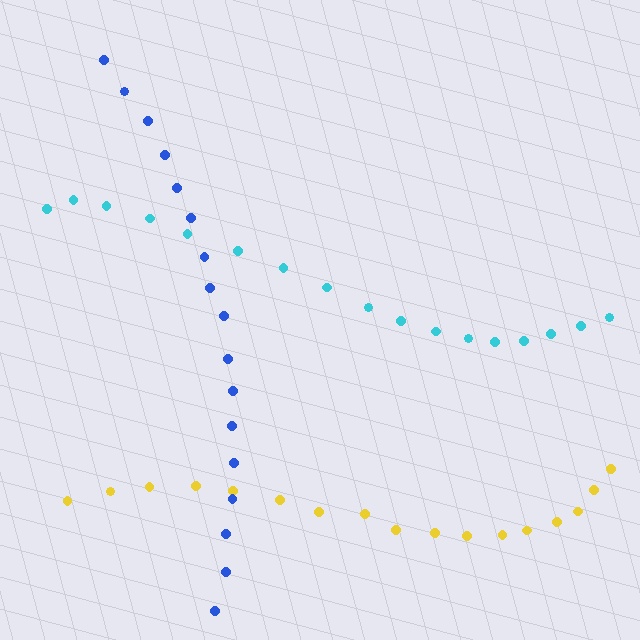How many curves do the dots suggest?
There are 3 distinct paths.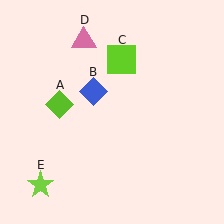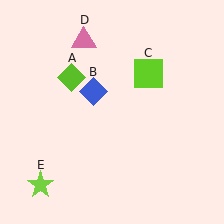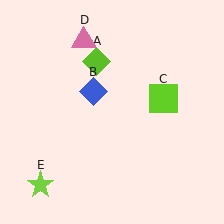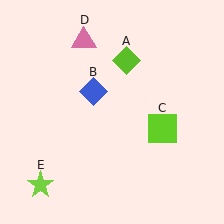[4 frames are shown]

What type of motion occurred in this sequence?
The lime diamond (object A), lime square (object C) rotated clockwise around the center of the scene.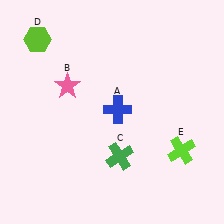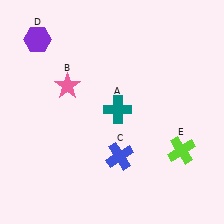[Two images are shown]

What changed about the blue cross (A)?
In Image 1, A is blue. In Image 2, it changed to teal.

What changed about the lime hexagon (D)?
In Image 1, D is lime. In Image 2, it changed to purple.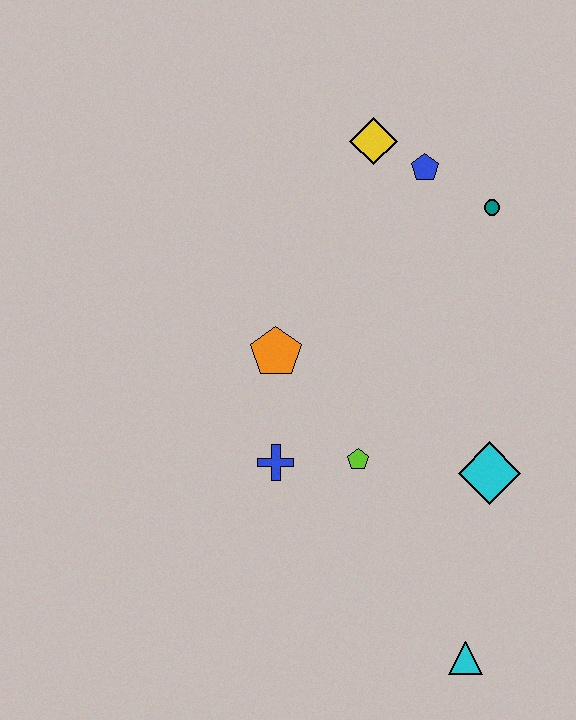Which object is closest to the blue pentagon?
The yellow diamond is closest to the blue pentagon.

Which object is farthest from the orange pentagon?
The cyan triangle is farthest from the orange pentagon.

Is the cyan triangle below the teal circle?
Yes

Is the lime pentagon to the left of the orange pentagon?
No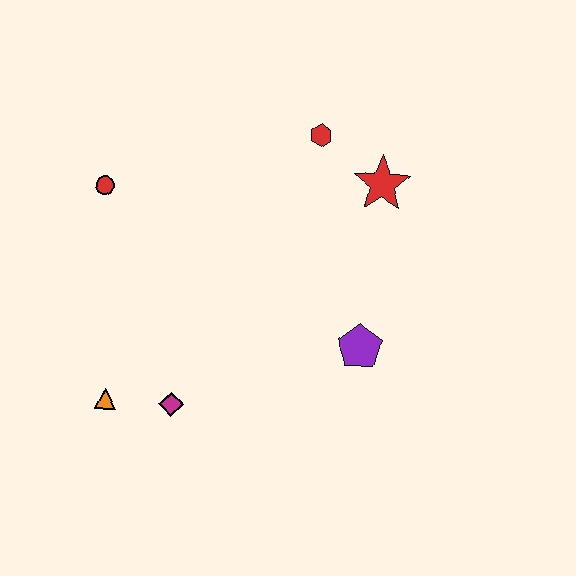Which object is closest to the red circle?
The orange triangle is closest to the red circle.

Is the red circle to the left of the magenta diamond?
Yes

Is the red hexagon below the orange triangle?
No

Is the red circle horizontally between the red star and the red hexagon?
No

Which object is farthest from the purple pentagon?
The red circle is farthest from the purple pentagon.